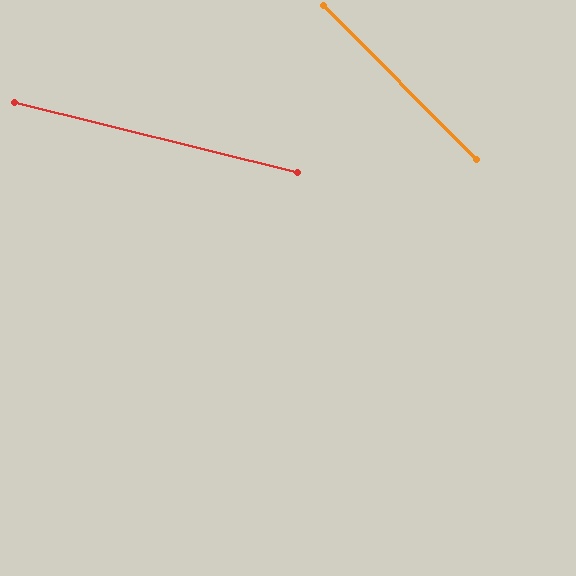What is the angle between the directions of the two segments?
Approximately 31 degrees.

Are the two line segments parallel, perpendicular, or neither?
Neither parallel nor perpendicular — they differ by about 31°.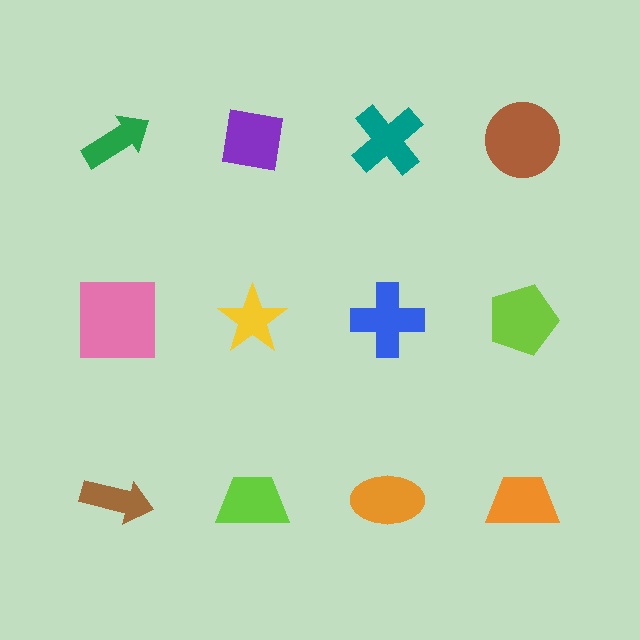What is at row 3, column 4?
An orange trapezoid.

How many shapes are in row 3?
4 shapes.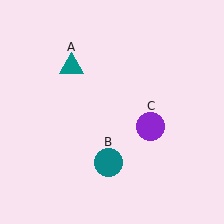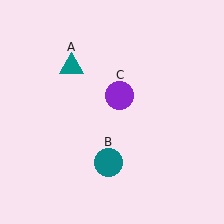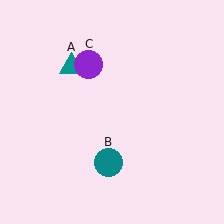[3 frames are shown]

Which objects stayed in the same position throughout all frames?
Teal triangle (object A) and teal circle (object B) remained stationary.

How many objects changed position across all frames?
1 object changed position: purple circle (object C).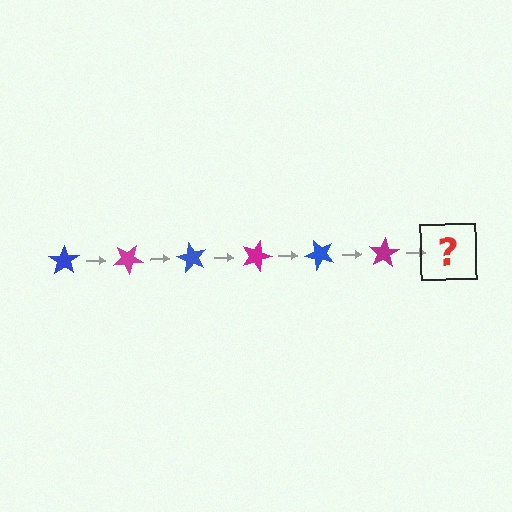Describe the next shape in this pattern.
It should be a blue star, rotated 180 degrees from the start.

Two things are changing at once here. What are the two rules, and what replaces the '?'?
The two rules are that it rotates 30 degrees each step and the color cycles through blue and magenta. The '?' should be a blue star, rotated 180 degrees from the start.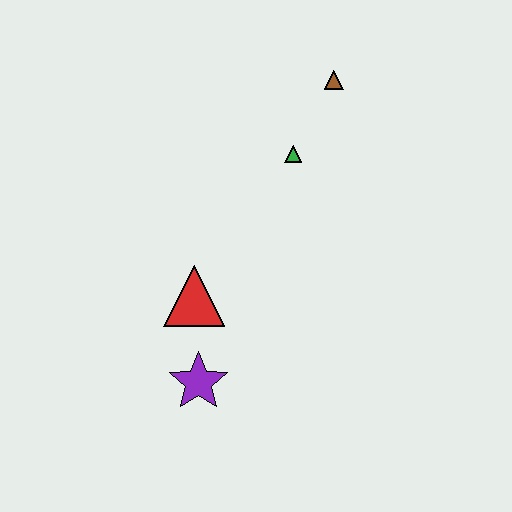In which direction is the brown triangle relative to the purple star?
The brown triangle is above the purple star.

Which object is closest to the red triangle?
The purple star is closest to the red triangle.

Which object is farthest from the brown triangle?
The purple star is farthest from the brown triangle.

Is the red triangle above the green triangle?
No